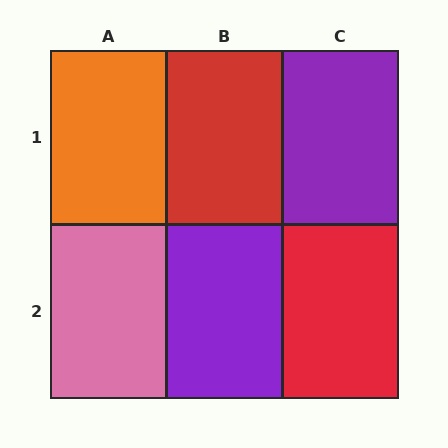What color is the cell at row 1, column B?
Red.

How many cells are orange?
1 cell is orange.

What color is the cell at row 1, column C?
Purple.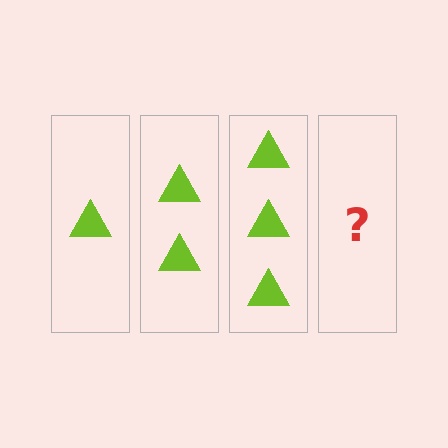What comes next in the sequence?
The next element should be 4 triangles.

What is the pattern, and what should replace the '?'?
The pattern is that each step adds one more triangle. The '?' should be 4 triangles.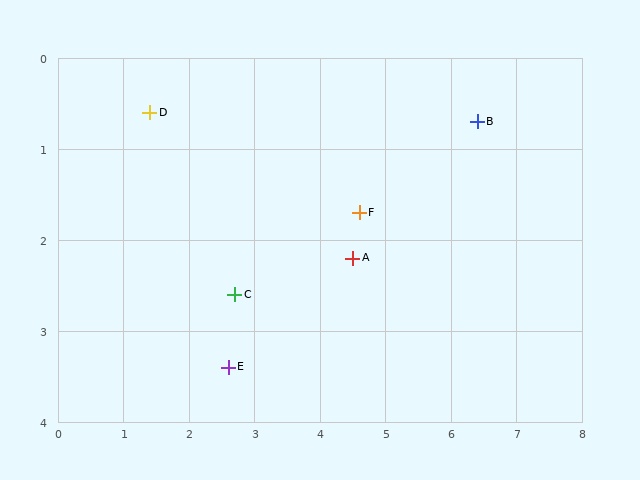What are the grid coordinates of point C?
Point C is at approximately (2.7, 2.6).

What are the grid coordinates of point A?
Point A is at approximately (4.5, 2.2).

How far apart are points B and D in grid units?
Points B and D are about 5.0 grid units apart.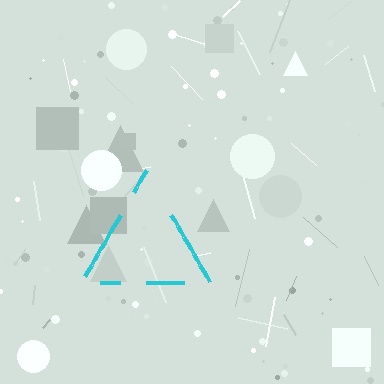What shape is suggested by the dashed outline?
The dashed outline suggests a triangle.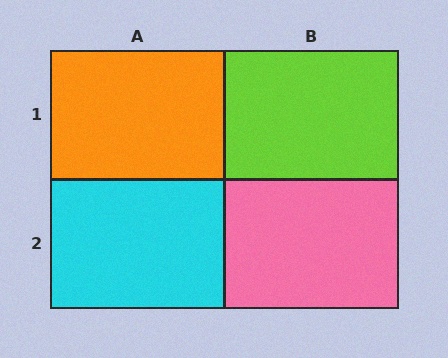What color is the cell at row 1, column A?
Orange.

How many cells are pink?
1 cell is pink.